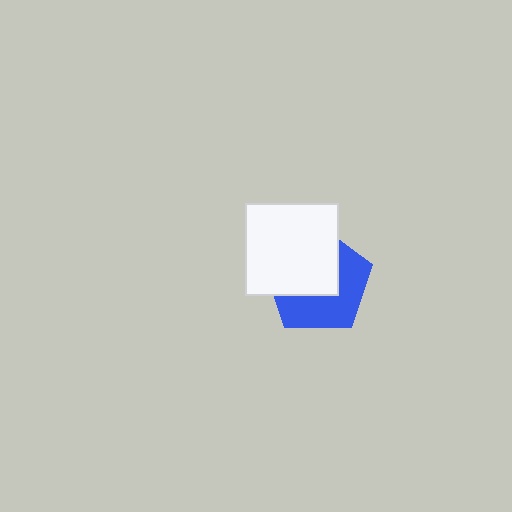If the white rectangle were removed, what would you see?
You would see the complete blue pentagon.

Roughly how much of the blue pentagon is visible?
About half of it is visible (roughly 49%).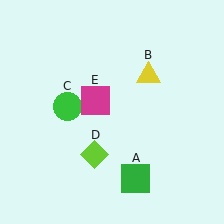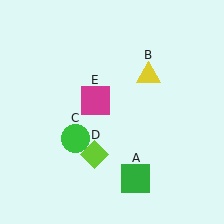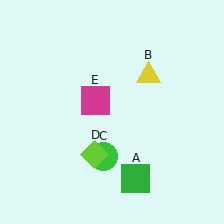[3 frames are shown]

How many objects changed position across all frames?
1 object changed position: green circle (object C).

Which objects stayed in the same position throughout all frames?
Green square (object A) and yellow triangle (object B) and lime diamond (object D) and magenta square (object E) remained stationary.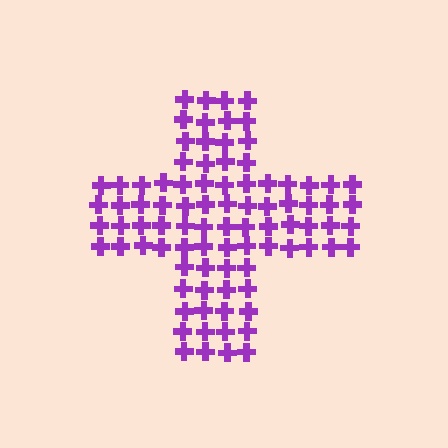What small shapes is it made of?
It is made of small crosses.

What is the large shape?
The large shape is a cross.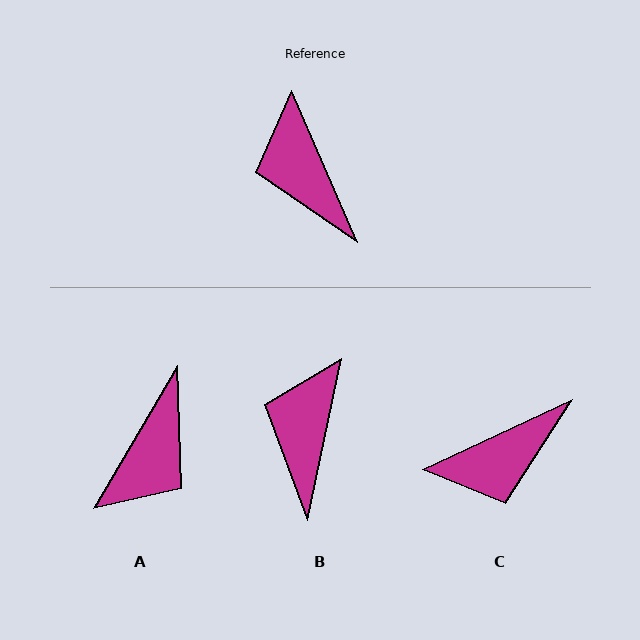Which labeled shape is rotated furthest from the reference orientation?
A, about 126 degrees away.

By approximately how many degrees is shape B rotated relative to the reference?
Approximately 35 degrees clockwise.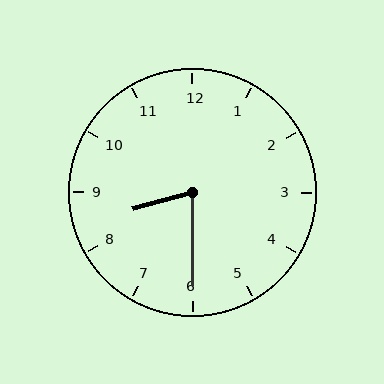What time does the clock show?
8:30.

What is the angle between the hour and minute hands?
Approximately 75 degrees.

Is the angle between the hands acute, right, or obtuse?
It is acute.